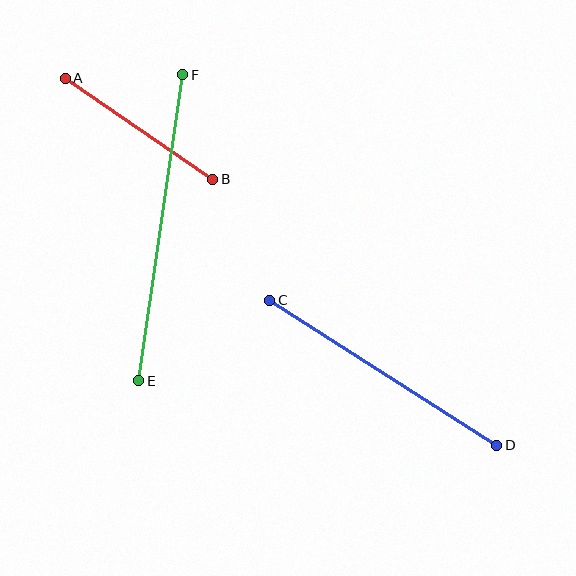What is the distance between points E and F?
The distance is approximately 309 pixels.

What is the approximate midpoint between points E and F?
The midpoint is at approximately (161, 228) pixels.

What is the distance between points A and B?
The distance is approximately 178 pixels.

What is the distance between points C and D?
The distance is approximately 270 pixels.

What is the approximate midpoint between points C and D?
The midpoint is at approximately (383, 373) pixels.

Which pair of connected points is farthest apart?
Points E and F are farthest apart.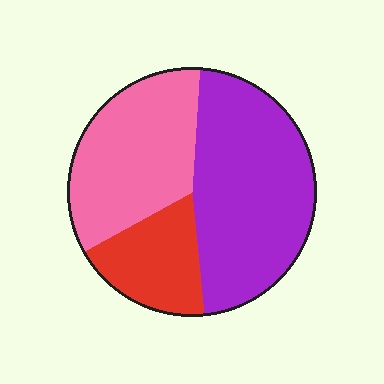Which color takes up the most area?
Purple, at roughly 45%.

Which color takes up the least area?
Red, at roughly 20%.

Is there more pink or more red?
Pink.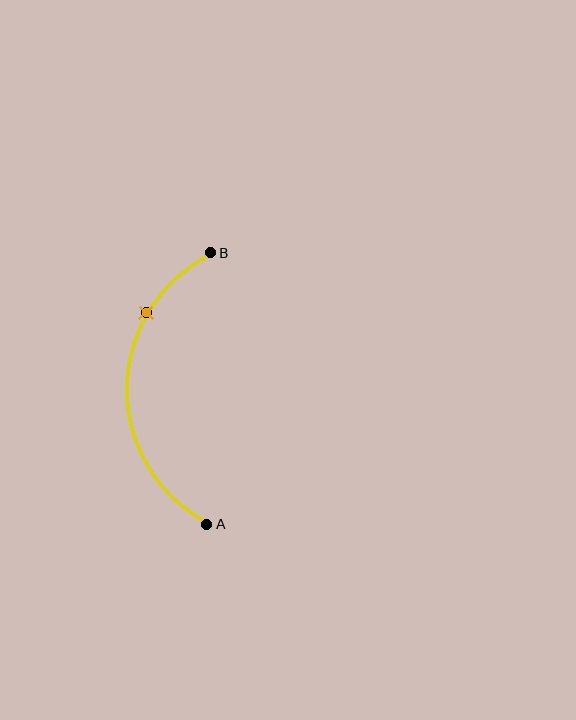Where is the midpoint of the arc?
The arc midpoint is the point on the curve farthest from the straight line joining A and B. It sits to the left of that line.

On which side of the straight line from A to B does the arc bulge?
The arc bulges to the left of the straight line connecting A and B.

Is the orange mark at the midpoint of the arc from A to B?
No. The orange mark lies on the arc but is closer to endpoint B. The arc midpoint would be at the point on the curve equidistant along the arc from both A and B.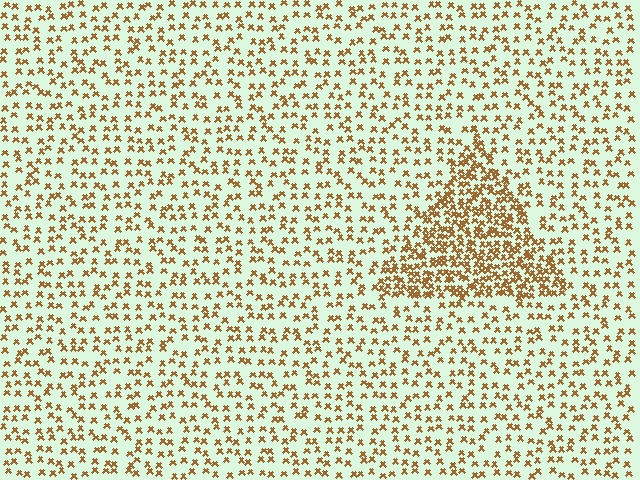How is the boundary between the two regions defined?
The boundary is defined by a change in element density (approximately 2.4x ratio). All elements are the same color, size, and shape.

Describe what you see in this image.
The image contains small brown elements arranged at two different densities. A triangle-shaped region is visible where the elements are more densely packed than the surrounding area.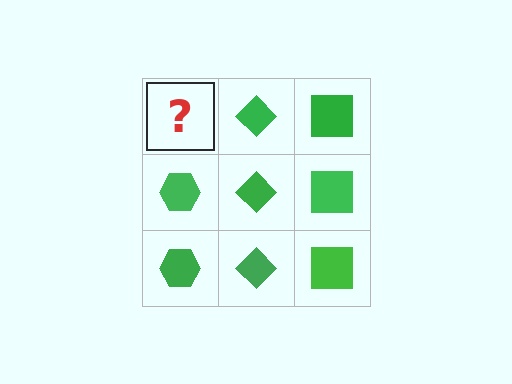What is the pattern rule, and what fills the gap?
The rule is that each column has a consistent shape. The gap should be filled with a green hexagon.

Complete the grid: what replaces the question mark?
The question mark should be replaced with a green hexagon.